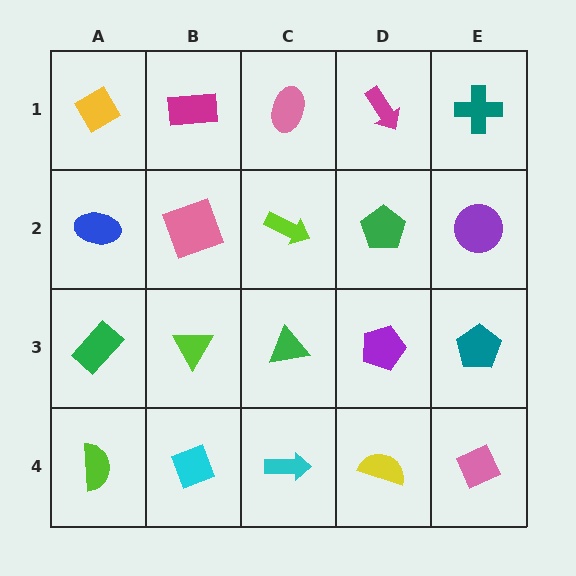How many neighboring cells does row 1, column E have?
2.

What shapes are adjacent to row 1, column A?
A blue ellipse (row 2, column A), a magenta rectangle (row 1, column B).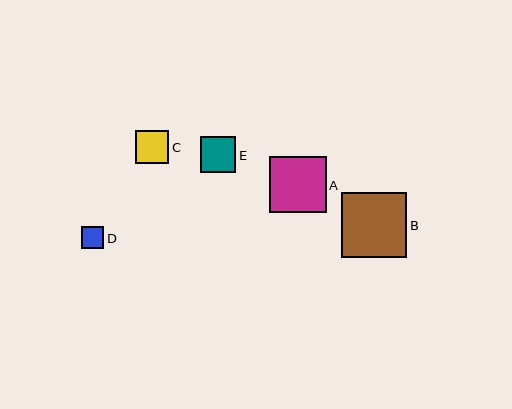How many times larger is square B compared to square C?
Square B is approximately 1.9 times the size of square C.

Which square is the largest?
Square B is the largest with a size of approximately 65 pixels.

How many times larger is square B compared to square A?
Square B is approximately 1.1 times the size of square A.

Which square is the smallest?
Square D is the smallest with a size of approximately 22 pixels.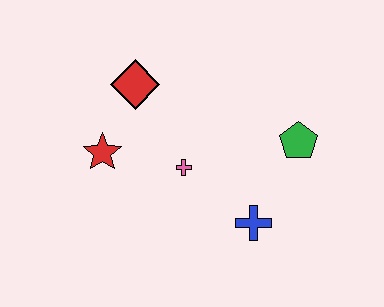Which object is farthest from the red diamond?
The blue cross is farthest from the red diamond.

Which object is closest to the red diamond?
The red star is closest to the red diamond.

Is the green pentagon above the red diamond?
No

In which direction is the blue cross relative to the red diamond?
The blue cross is below the red diamond.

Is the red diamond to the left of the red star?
No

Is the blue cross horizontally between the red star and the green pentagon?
Yes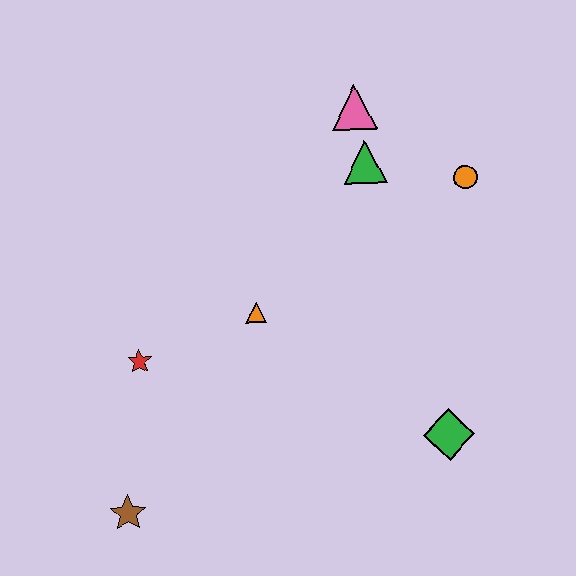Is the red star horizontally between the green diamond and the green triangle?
No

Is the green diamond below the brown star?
No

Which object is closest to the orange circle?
The green triangle is closest to the orange circle.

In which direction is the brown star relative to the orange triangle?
The brown star is below the orange triangle.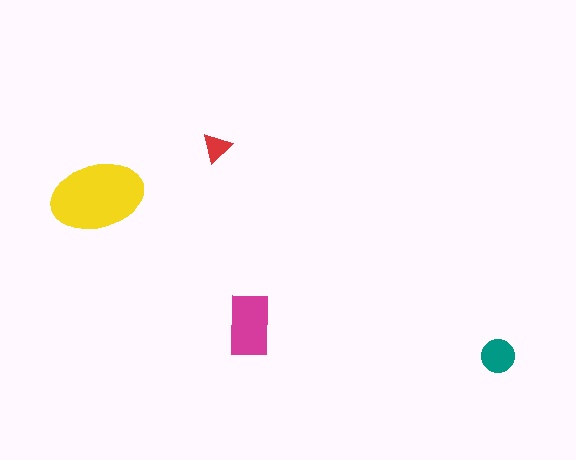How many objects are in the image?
There are 4 objects in the image.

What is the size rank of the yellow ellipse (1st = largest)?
1st.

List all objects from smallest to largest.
The red triangle, the teal circle, the magenta rectangle, the yellow ellipse.